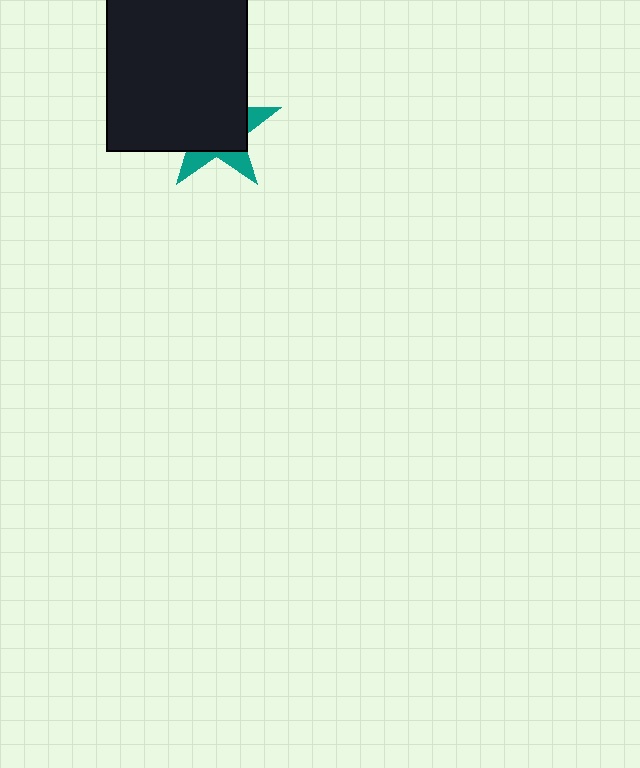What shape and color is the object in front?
The object in front is a black rectangle.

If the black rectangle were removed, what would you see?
You would see the complete teal star.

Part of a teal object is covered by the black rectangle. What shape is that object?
It is a star.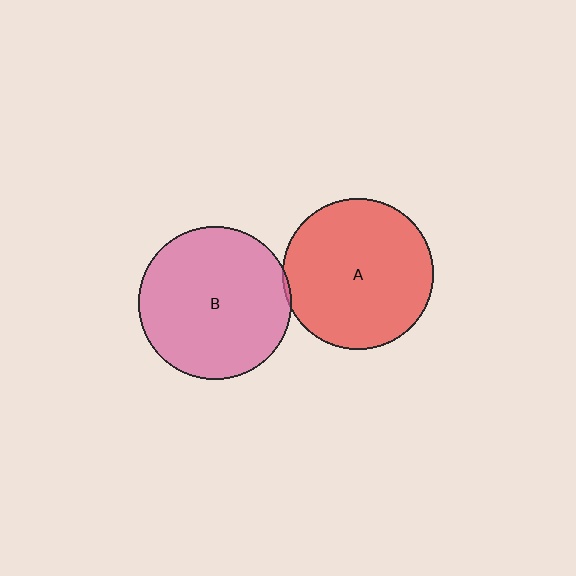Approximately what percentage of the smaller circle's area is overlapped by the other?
Approximately 5%.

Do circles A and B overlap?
Yes.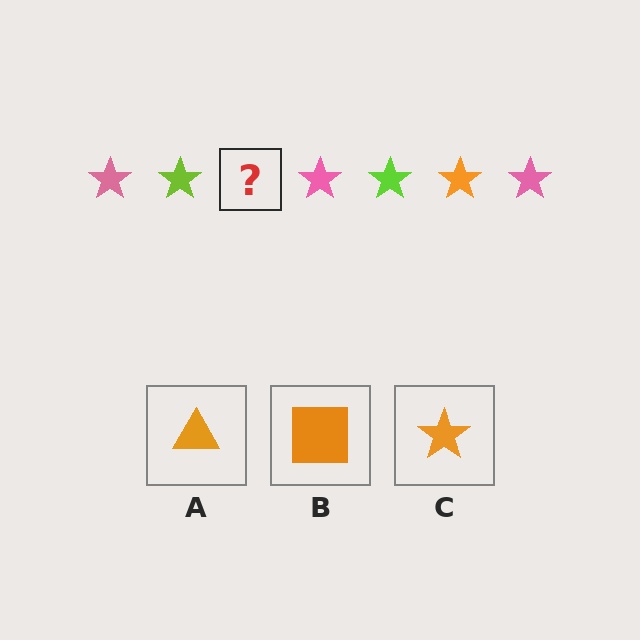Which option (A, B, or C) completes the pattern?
C.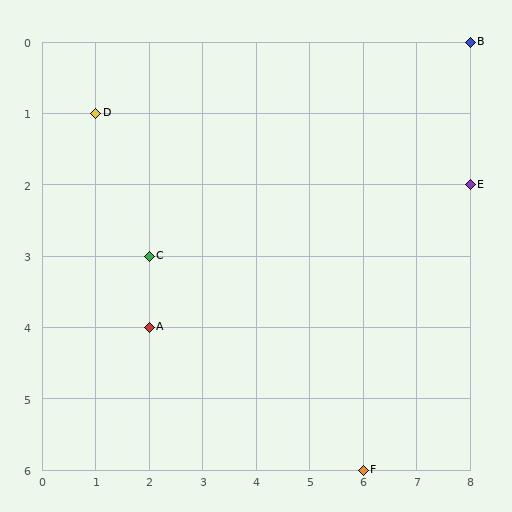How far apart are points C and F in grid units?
Points C and F are 4 columns and 3 rows apart (about 5.0 grid units diagonally).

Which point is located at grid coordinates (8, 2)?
Point E is at (8, 2).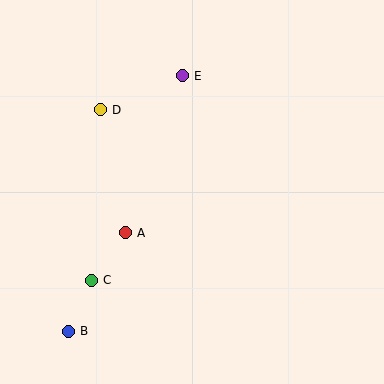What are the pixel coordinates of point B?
Point B is at (68, 331).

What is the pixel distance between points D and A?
The distance between D and A is 125 pixels.